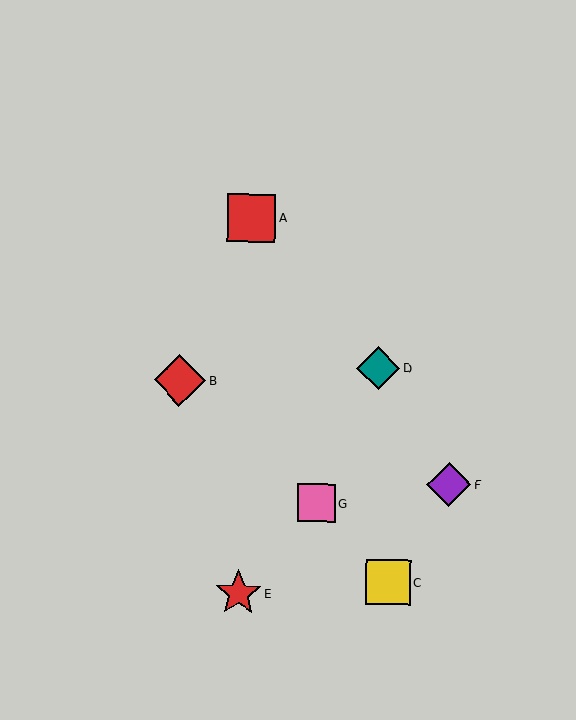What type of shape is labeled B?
Shape B is a red diamond.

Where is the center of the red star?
The center of the red star is at (239, 593).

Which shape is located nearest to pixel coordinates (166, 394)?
The red diamond (labeled B) at (180, 380) is nearest to that location.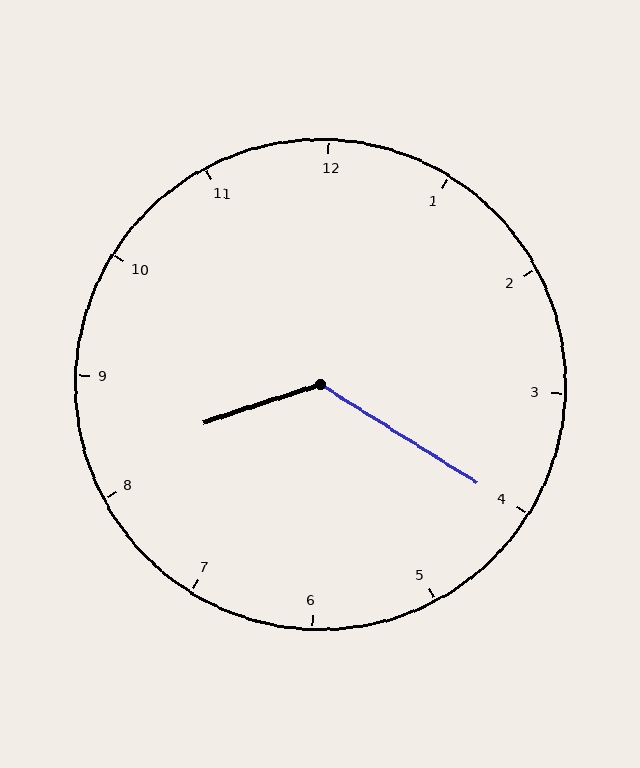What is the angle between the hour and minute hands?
Approximately 130 degrees.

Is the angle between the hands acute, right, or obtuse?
It is obtuse.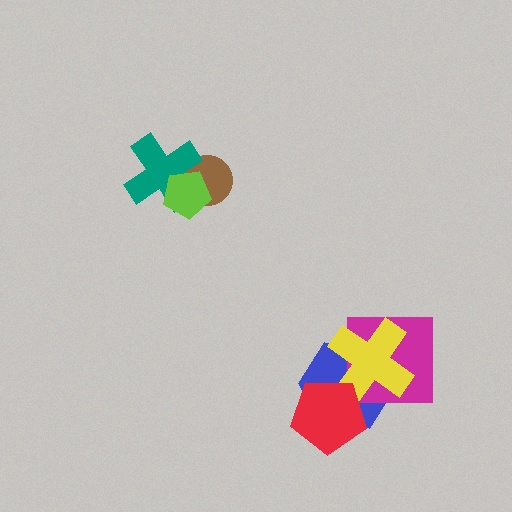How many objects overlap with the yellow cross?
3 objects overlap with the yellow cross.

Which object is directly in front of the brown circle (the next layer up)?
The teal cross is directly in front of the brown circle.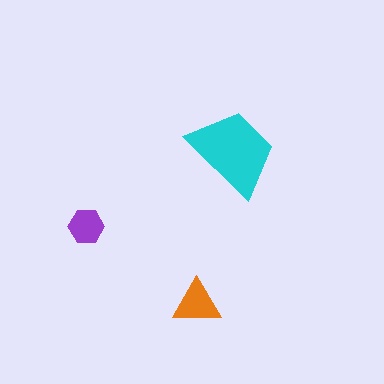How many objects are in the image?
There are 3 objects in the image.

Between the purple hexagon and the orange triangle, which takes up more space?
The orange triangle.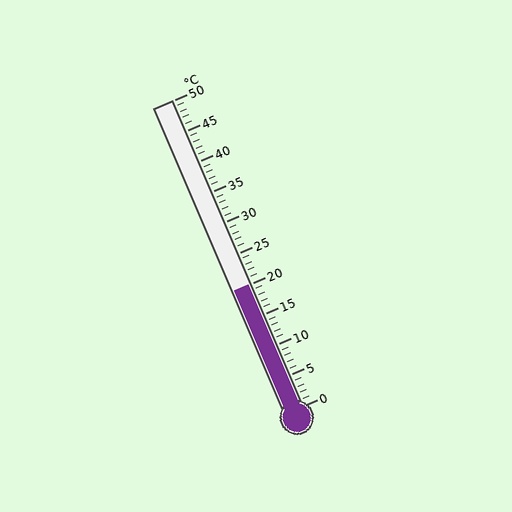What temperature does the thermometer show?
The thermometer shows approximately 20°C.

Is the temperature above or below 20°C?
The temperature is at 20°C.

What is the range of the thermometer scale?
The thermometer scale ranges from 0°C to 50°C.